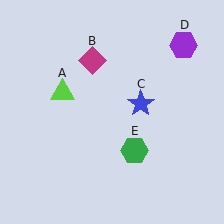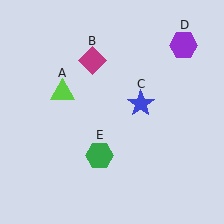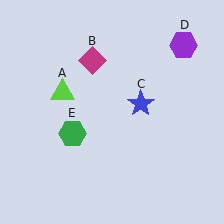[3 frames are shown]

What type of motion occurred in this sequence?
The green hexagon (object E) rotated clockwise around the center of the scene.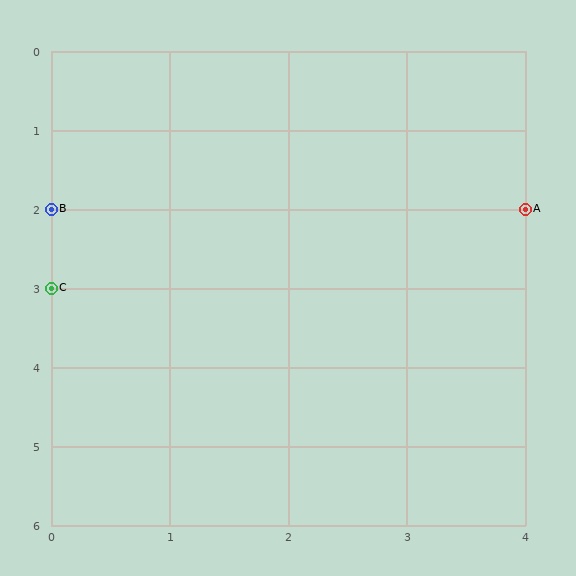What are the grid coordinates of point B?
Point B is at grid coordinates (0, 2).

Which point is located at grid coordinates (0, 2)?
Point B is at (0, 2).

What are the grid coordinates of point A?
Point A is at grid coordinates (4, 2).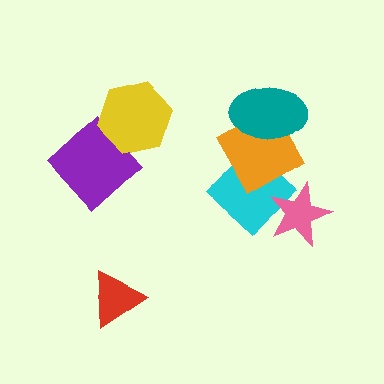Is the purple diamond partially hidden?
Yes, it is partially covered by another shape.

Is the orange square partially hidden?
Yes, it is partially covered by another shape.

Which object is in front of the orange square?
The teal ellipse is in front of the orange square.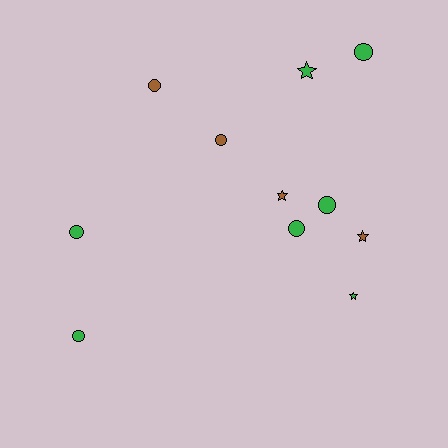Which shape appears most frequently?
Circle, with 7 objects.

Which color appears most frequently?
Green, with 7 objects.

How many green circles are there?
There are 5 green circles.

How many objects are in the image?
There are 11 objects.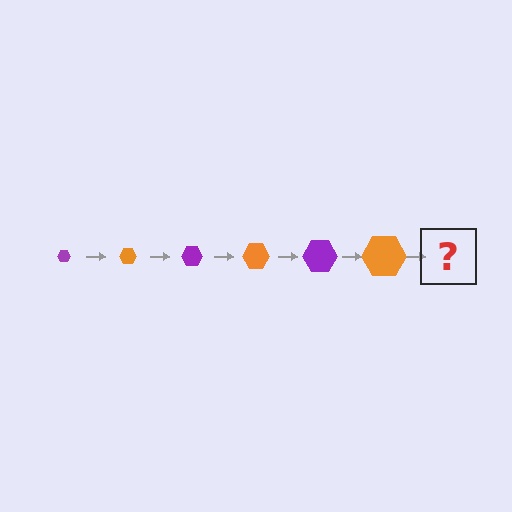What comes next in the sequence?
The next element should be a purple hexagon, larger than the previous one.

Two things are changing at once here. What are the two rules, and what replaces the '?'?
The two rules are that the hexagon grows larger each step and the color cycles through purple and orange. The '?' should be a purple hexagon, larger than the previous one.